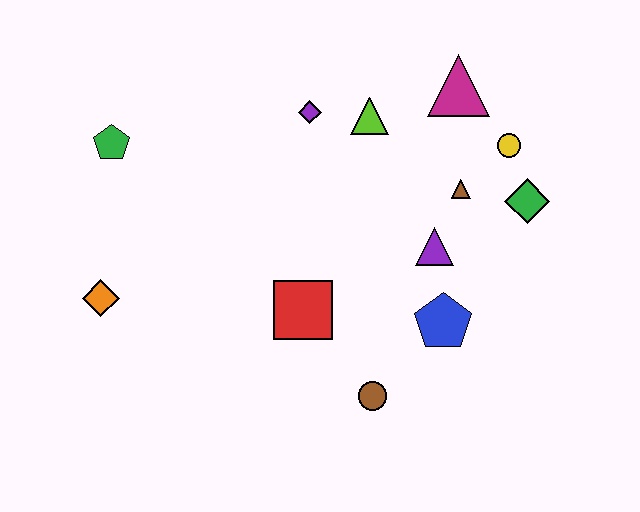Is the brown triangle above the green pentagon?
No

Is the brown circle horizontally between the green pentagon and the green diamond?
Yes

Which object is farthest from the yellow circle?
The orange diamond is farthest from the yellow circle.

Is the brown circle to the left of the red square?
No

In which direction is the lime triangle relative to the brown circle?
The lime triangle is above the brown circle.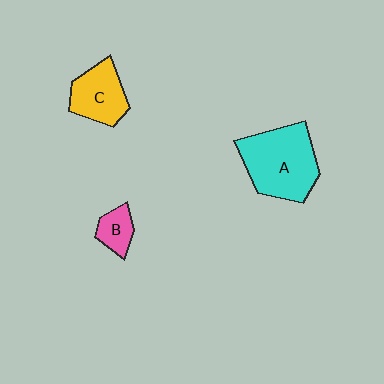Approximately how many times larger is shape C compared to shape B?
Approximately 2.0 times.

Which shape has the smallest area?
Shape B (pink).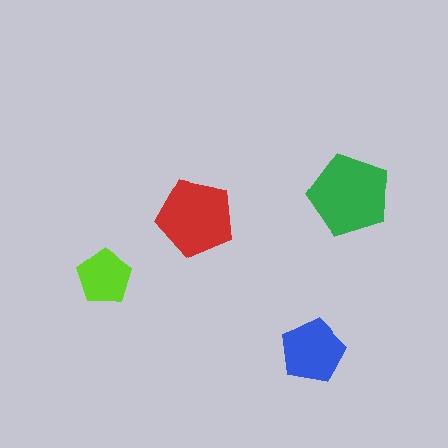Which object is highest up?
The green pentagon is topmost.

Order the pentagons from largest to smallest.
the green one, the red one, the blue one, the lime one.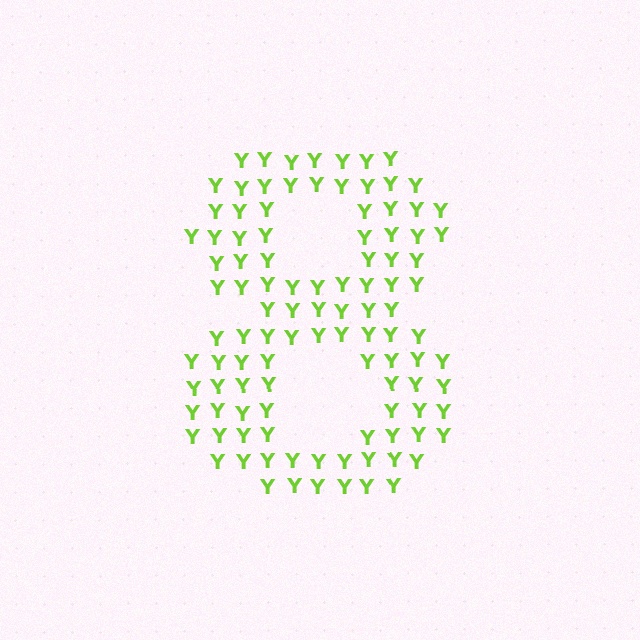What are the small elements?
The small elements are letter Y's.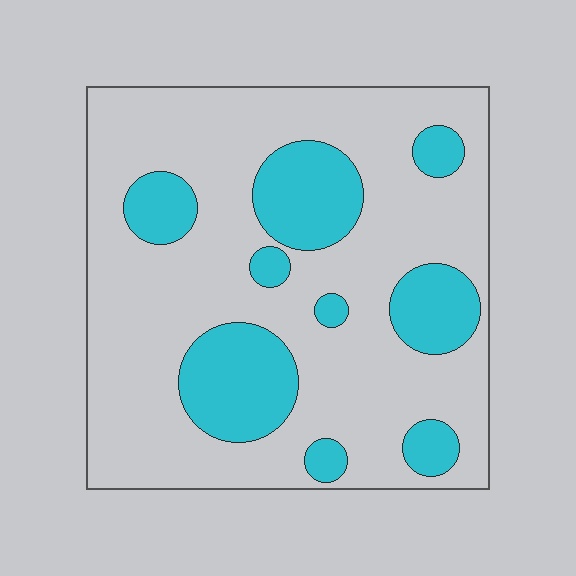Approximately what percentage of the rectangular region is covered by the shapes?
Approximately 25%.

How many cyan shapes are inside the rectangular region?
9.